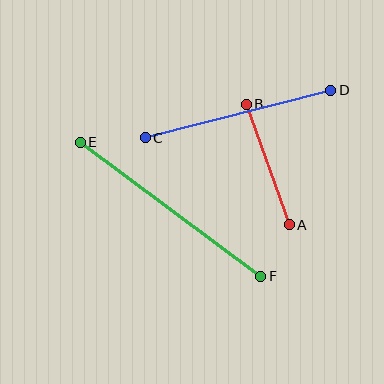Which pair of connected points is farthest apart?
Points E and F are farthest apart.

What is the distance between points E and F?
The distance is approximately 225 pixels.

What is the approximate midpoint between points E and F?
The midpoint is at approximately (171, 209) pixels.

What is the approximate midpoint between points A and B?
The midpoint is at approximately (268, 165) pixels.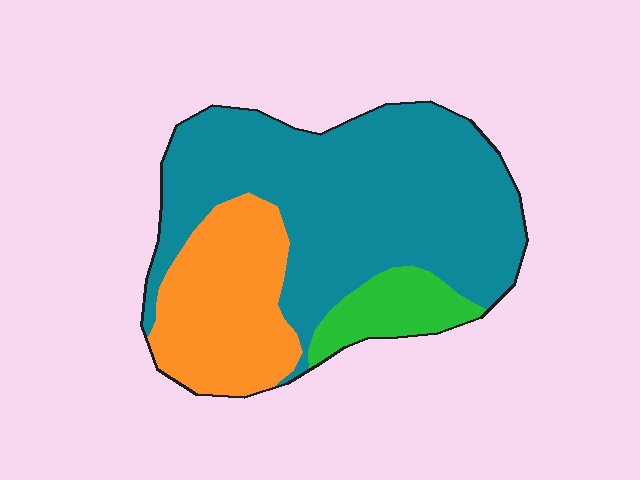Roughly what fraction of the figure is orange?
Orange takes up between a quarter and a half of the figure.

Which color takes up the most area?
Teal, at roughly 65%.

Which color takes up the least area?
Green, at roughly 10%.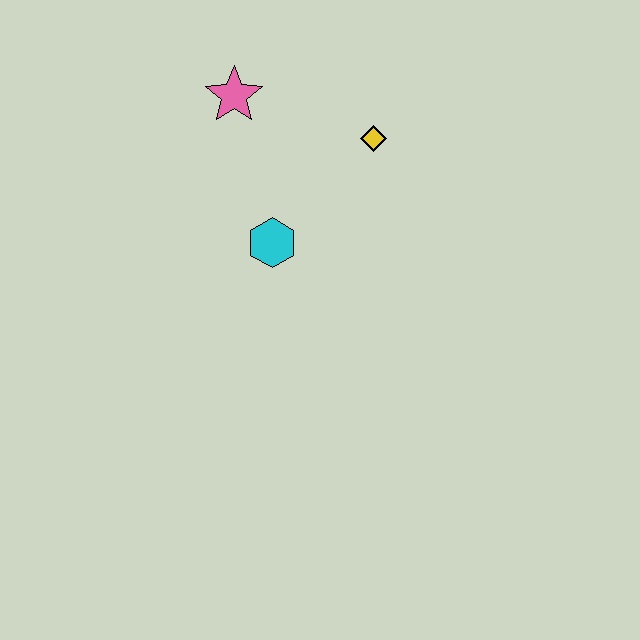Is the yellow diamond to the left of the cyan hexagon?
No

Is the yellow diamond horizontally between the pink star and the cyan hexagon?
No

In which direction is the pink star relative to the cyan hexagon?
The pink star is above the cyan hexagon.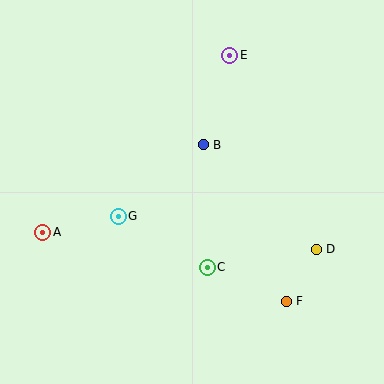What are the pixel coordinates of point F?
Point F is at (286, 301).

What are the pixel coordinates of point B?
Point B is at (203, 145).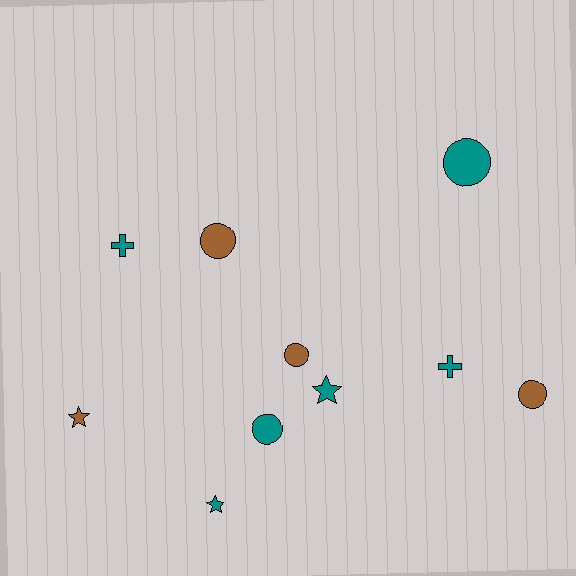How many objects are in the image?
There are 10 objects.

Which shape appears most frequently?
Circle, with 5 objects.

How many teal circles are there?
There are 2 teal circles.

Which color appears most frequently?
Teal, with 6 objects.